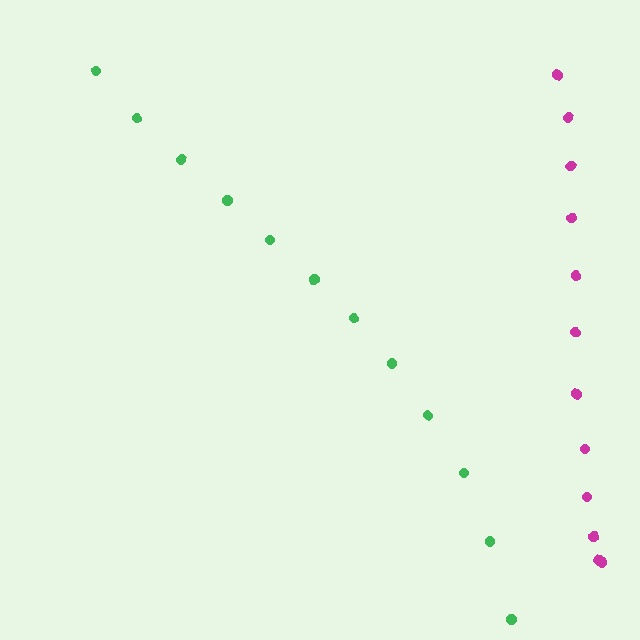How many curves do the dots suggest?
There are 2 distinct paths.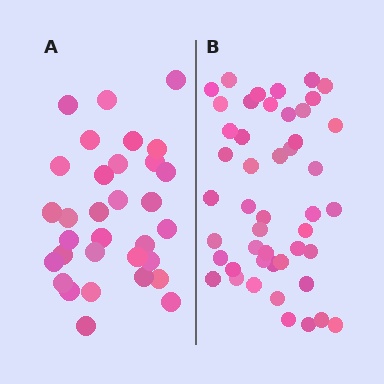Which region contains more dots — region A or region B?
Region B (the right region) has more dots.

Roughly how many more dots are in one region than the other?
Region B has approximately 15 more dots than region A.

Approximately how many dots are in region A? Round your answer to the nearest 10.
About 30 dots. (The exact count is 32, which rounds to 30.)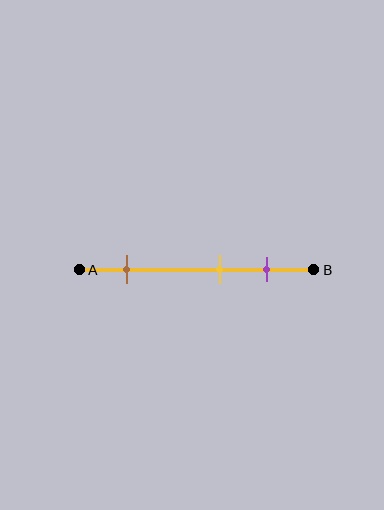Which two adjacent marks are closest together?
The yellow and purple marks are the closest adjacent pair.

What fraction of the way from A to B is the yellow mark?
The yellow mark is approximately 60% (0.6) of the way from A to B.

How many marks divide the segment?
There are 3 marks dividing the segment.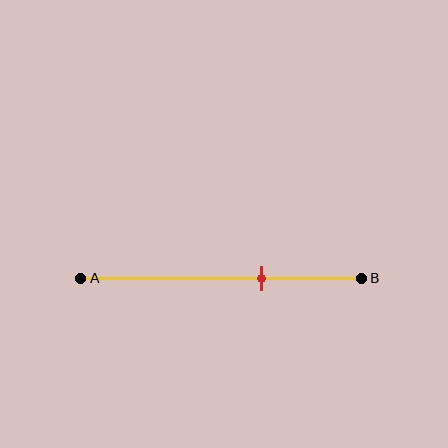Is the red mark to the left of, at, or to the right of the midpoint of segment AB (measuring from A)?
The red mark is to the right of the midpoint of segment AB.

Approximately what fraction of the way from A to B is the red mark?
The red mark is approximately 65% of the way from A to B.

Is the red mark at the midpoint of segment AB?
No, the mark is at about 65% from A, not at the 50% midpoint.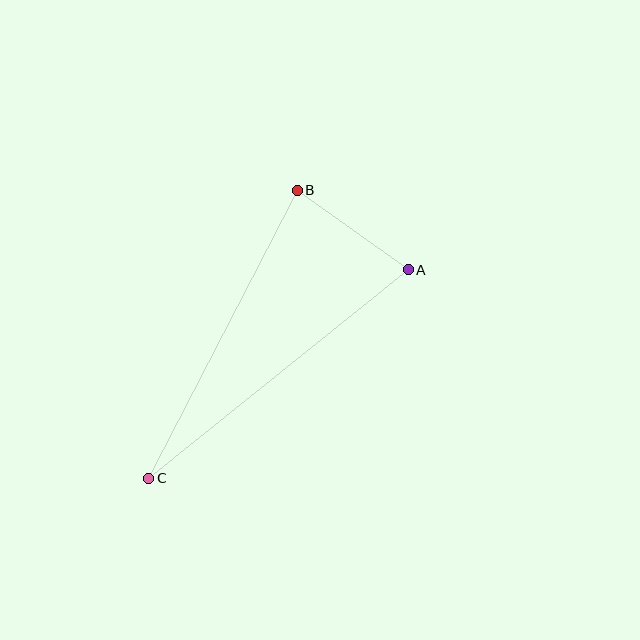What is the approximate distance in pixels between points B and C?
The distance between B and C is approximately 324 pixels.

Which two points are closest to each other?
Points A and B are closest to each other.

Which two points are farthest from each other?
Points A and C are farthest from each other.